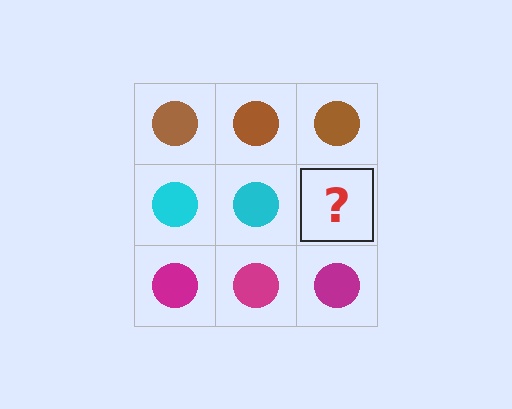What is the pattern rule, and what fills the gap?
The rule is that each row has a consistent color. The gap should be filled with a cyan circle.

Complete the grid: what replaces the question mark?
The question mark should be replaced with a cyan circle.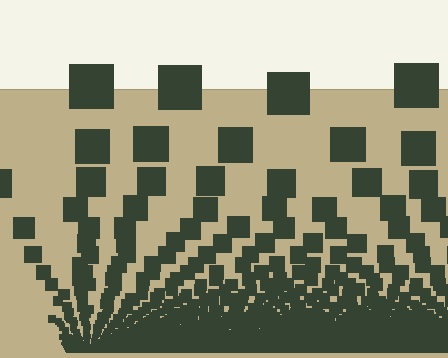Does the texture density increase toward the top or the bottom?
Density increases toward the bottom.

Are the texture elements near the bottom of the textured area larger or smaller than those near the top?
Smaller. The gradient is inverted — elements near the bottom are smaller and denser.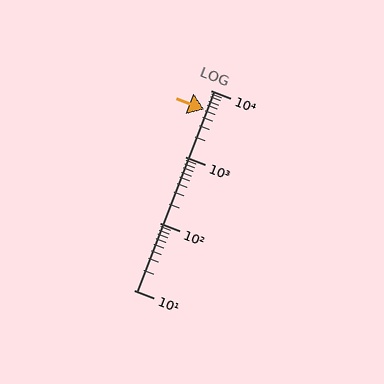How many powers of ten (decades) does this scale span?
The scale spans 3 decades, from 10 to 10000.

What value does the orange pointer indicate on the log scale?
The pointer indicates approximately 5200.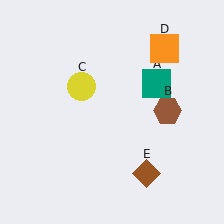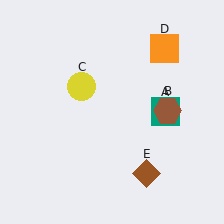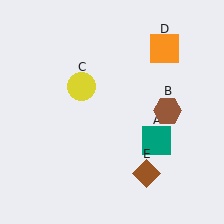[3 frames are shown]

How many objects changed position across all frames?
1 object changed position: teal square (object A).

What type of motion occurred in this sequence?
The teal square (object A) rotated clockwise around the center of the scene.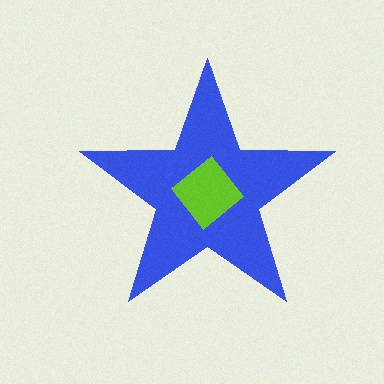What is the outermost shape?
The blue star.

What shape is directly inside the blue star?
The lime diamond.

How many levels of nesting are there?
2.